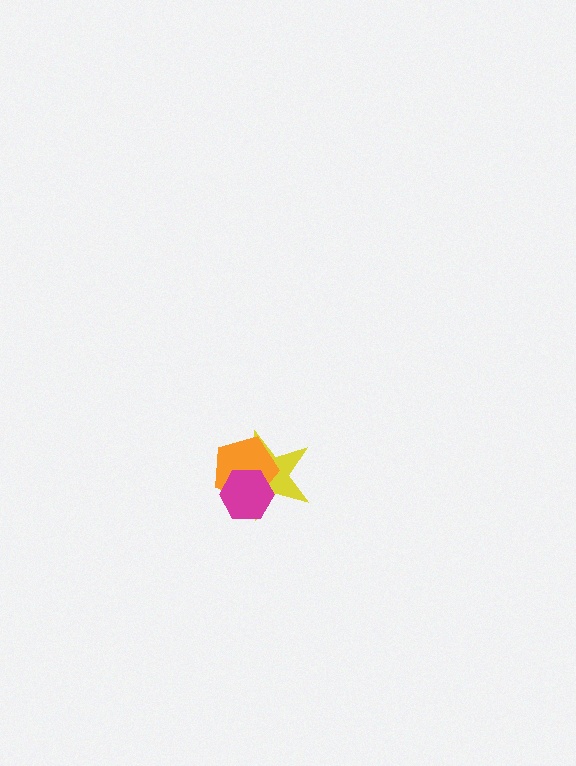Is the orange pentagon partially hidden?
Yes, it is partially covered by another shape.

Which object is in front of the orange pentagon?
The magenta hexagon is in front of the orange pentagon.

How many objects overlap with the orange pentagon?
2 objects overlap with the orange pentagon.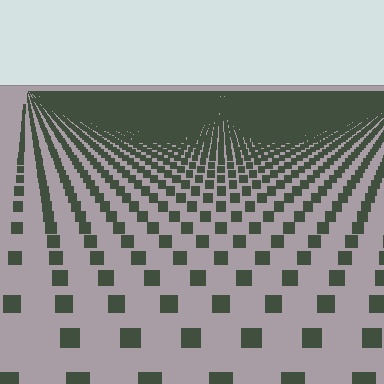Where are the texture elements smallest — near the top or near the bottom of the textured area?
Near the top.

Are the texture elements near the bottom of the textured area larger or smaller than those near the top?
Larger. Near the bottom, elements are closer to the viewer and appear at a bigger on-screen size.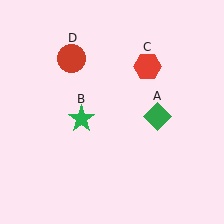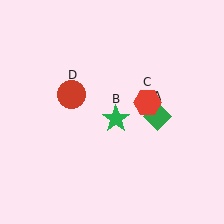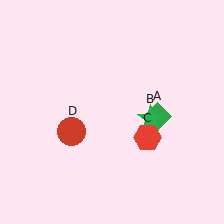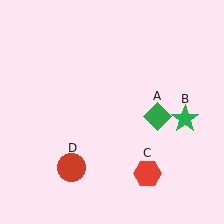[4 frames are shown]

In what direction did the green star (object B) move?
The green star (object B) moved right.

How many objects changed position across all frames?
3 objects changed position: green star (object B), red hexagon (object C), red circle (object D).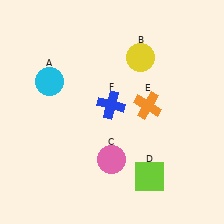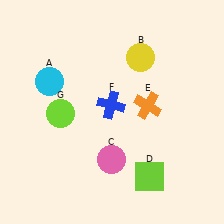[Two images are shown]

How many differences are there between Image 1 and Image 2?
There is 1 difference between the two images.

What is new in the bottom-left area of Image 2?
A lime circle (G) was added in the bottom-left area of Image 2.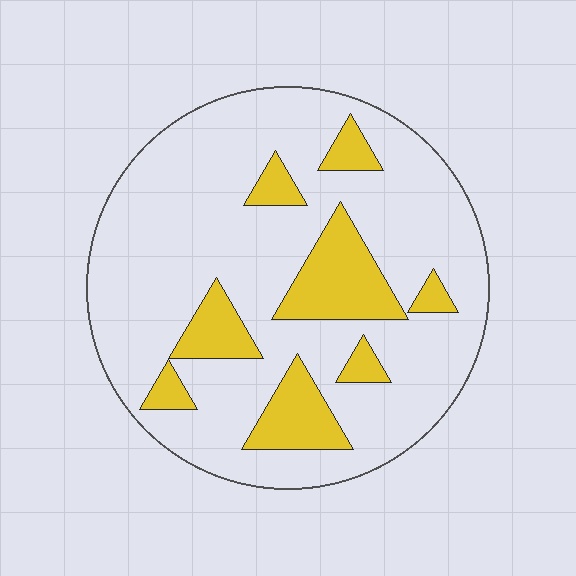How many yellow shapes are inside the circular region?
8.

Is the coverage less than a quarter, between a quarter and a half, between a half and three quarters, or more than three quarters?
Less than a quarter.